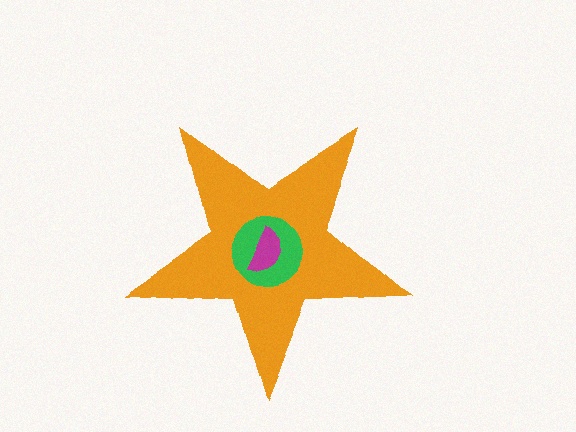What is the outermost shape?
The orange star.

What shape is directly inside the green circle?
The magenta semicircle.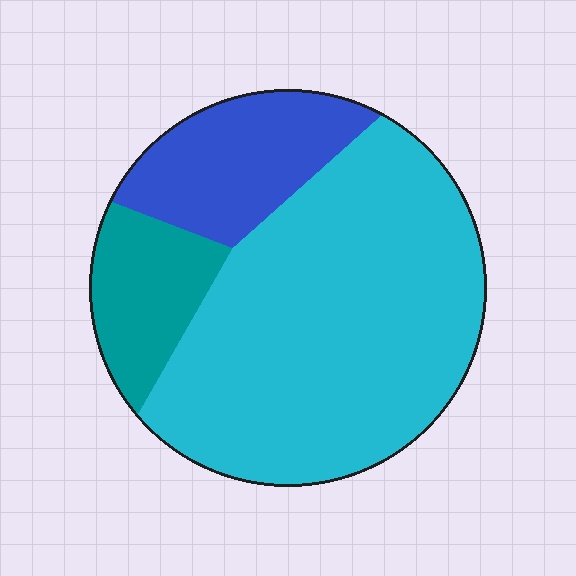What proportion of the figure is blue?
Blue takes up about one fifth (1/5) of the figure.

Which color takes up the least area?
Teal, at roughly 15%.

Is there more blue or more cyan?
Cyan.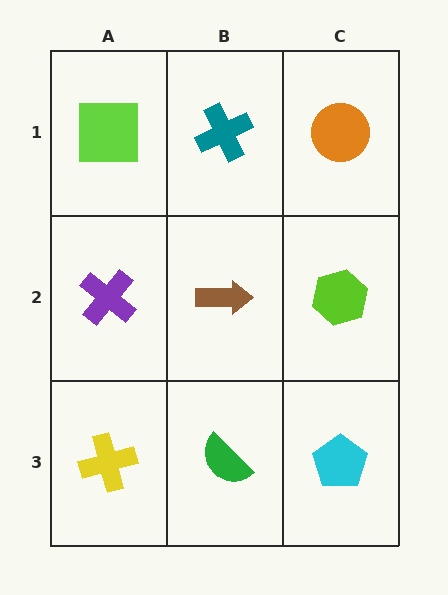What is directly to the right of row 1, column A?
A teal cross.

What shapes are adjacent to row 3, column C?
A lime hexagon (row 2, column C), a green semicircle (row 3, column B).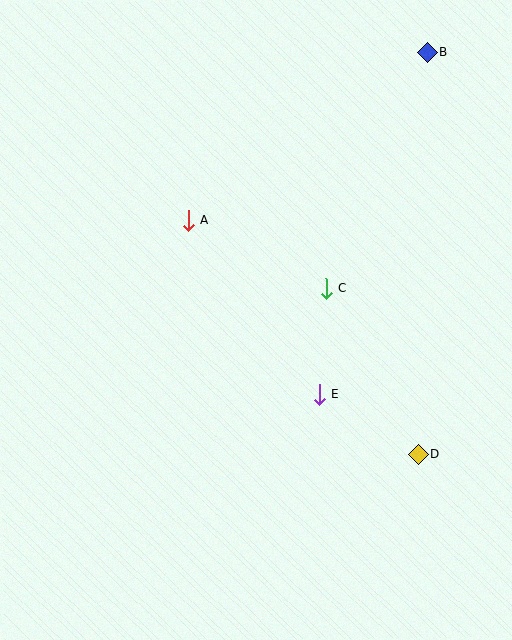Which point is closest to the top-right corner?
Point B is closest to the top-right corner.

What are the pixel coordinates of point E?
Point E is at (319, 395).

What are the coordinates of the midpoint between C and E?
The midpoint between C and E is at (323, 341).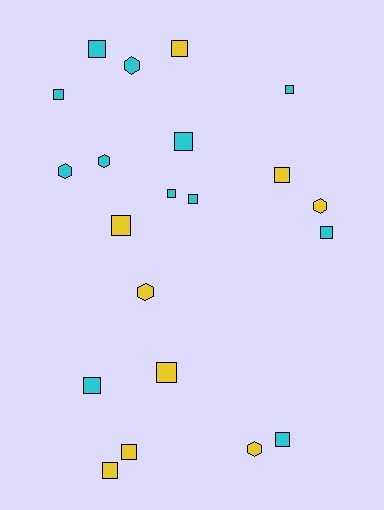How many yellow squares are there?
There are 6 yellow squares.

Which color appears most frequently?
Cyan, with 12 objects.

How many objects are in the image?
There are 21 objects.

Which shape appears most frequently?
Square, with 15 objects.